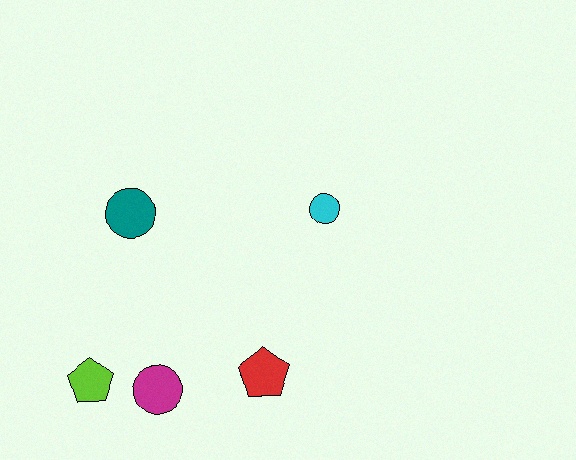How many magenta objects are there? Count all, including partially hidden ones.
There is 1 magenta object.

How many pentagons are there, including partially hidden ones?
There are 2 pentagons.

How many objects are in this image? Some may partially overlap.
There are 5 objects.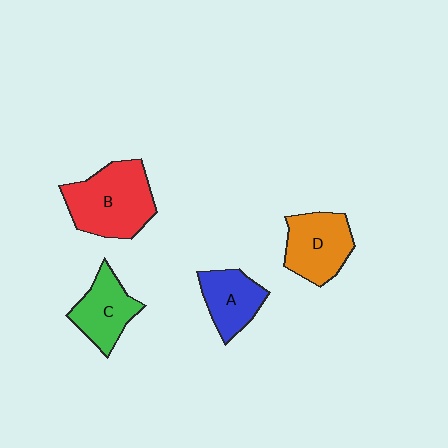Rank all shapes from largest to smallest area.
From largest to smallest: B (red), D (orange), C (green), A (blue).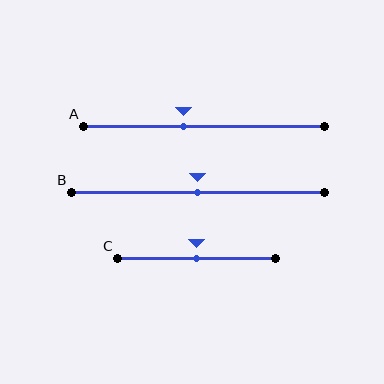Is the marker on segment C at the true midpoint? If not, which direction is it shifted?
Yes, the marker on segment C is at the true midpoint.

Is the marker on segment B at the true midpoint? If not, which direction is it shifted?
Yes, the marker on segment B is at the true midpoint.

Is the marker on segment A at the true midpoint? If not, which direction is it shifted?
No, the marker on segment A is shifted to the left by about 9% of the segment length.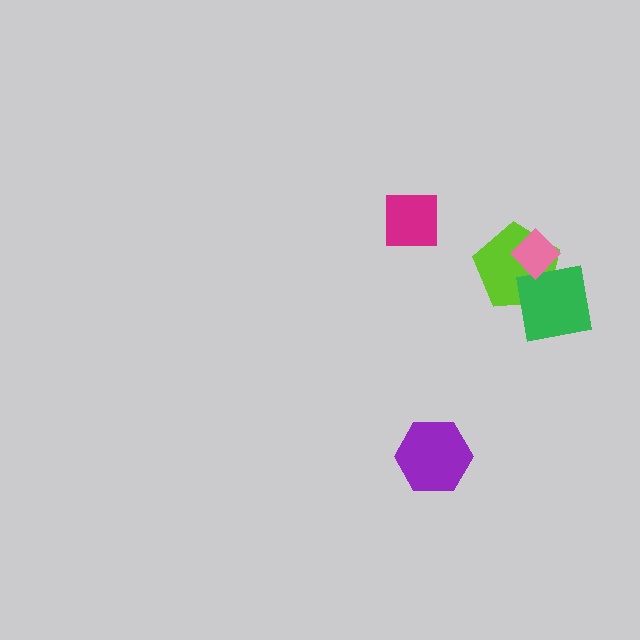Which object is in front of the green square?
The pink diamond is in front of the green square.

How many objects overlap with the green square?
2 objects overlap with the green square.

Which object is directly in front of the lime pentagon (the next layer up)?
The green square is directly in front of the lime pentagon.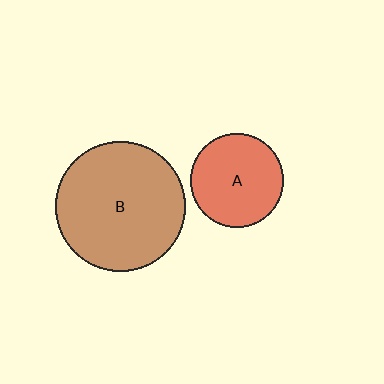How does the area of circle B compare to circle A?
Approximately 1.9 times.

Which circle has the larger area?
Circle B (brown).